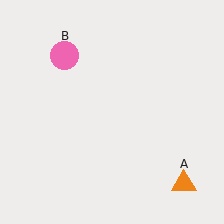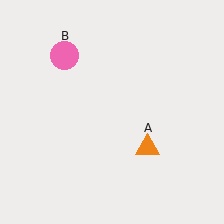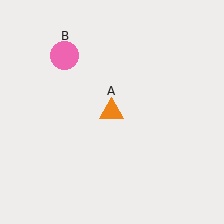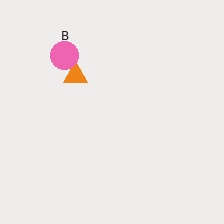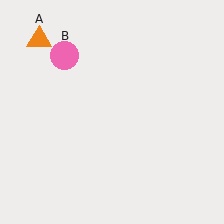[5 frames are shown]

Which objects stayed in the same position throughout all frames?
Pink circle (object B) remained stationary.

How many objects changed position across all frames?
1 object changed position: orange triangle (object A).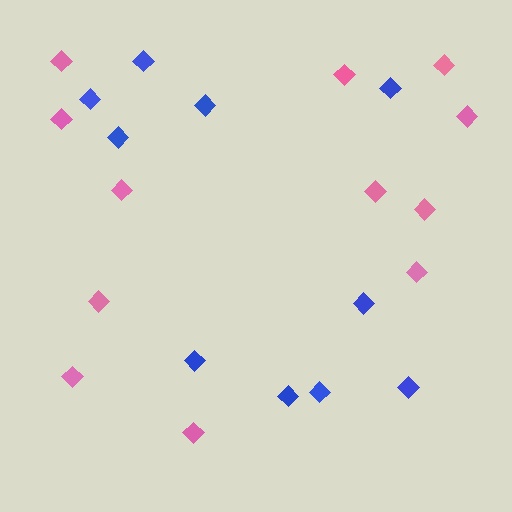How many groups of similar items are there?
There are 2 groups: one group of blue diamonds (10) and one group of pink diamonds (12).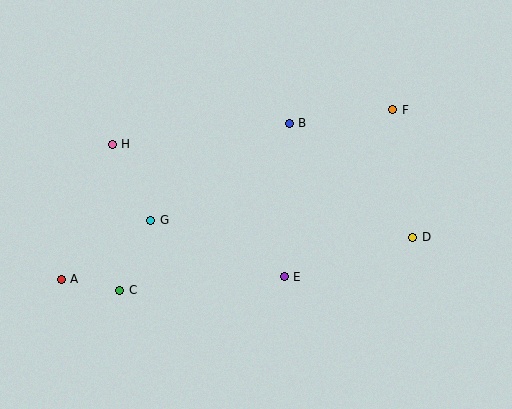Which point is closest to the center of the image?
Point E at (284, 277) is closest to the center.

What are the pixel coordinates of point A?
Point A is at (61, 279).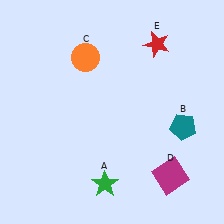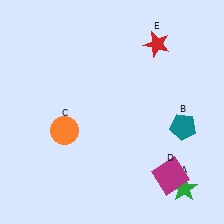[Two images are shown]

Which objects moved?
The objects that moved are: the green star (A), the orange circle (C).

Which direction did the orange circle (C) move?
The orange circle (C) moved down.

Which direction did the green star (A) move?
The green star (A) moved right.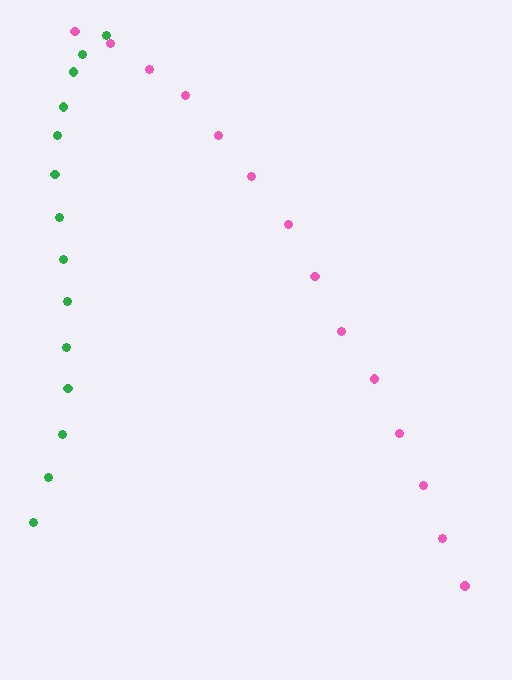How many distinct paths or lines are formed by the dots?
There are 2 distinct paths.